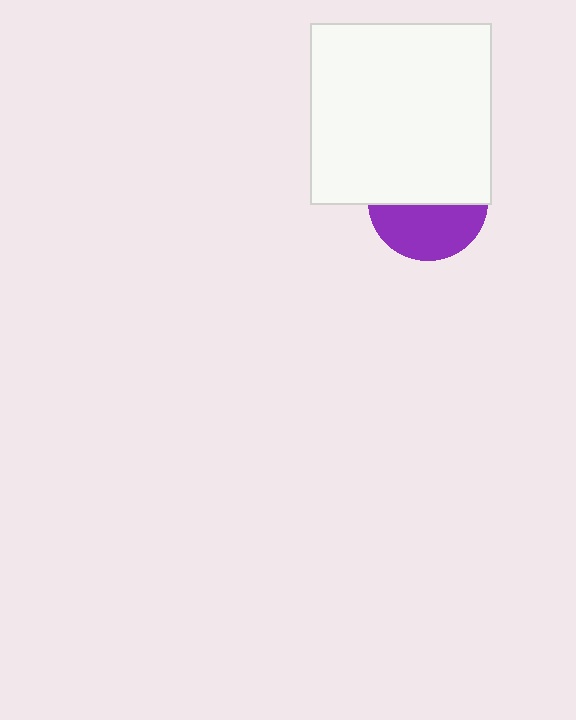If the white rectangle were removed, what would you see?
You would see the complete purple circle.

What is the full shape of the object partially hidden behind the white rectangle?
The partially hidden object is a purple circle.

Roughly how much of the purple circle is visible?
About half of it is visible (roughly 46%).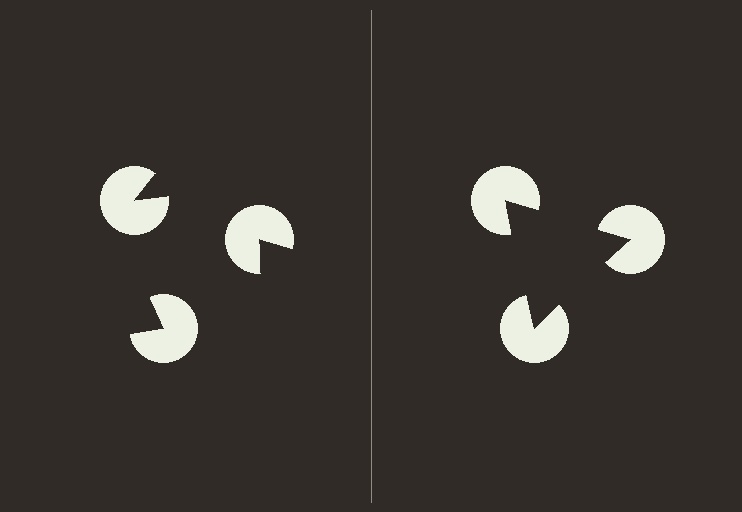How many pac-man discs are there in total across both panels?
6 — 3 on each side.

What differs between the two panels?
The pac-man discs are positioned identically on both sides; only the wedge orientations differ. On the right they align to a triangle; on the left they are misaligned.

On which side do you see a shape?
An illusory triangle appears on the right side. On the left side the wedge cuts are rotated, so no coherent shape forms.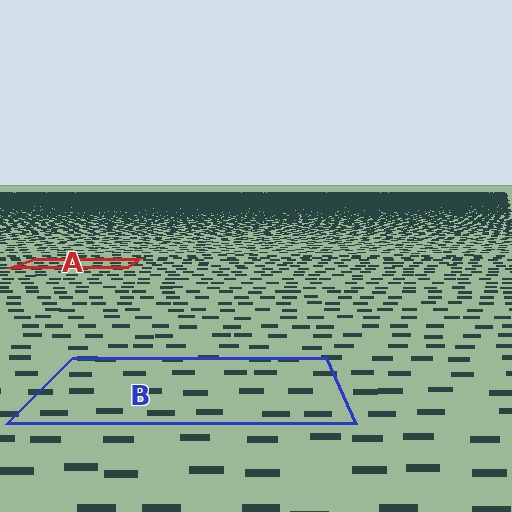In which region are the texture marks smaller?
The texture marks are smaller in region A, because it is farther away.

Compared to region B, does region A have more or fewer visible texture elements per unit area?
Region A has more texture elements per unit area — they are packed more densely because it is farther away.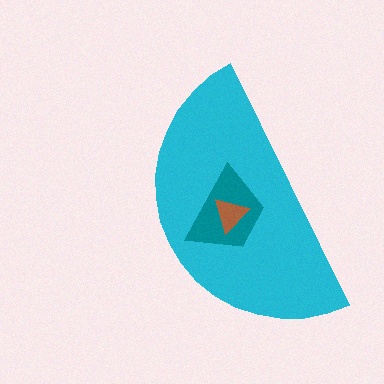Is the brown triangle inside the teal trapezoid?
Yes.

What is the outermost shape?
The cyan semicircle.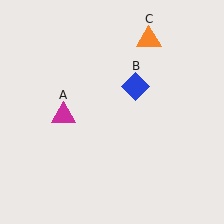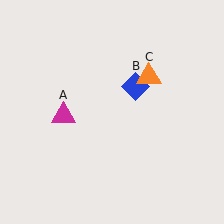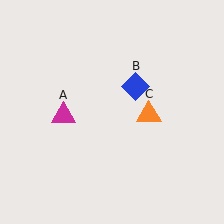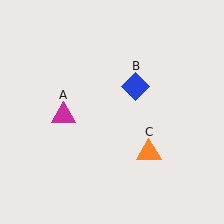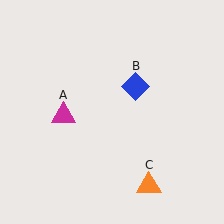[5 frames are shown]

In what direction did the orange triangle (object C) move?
The orange triangle (object C) moved down.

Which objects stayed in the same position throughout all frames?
Magenta triangle (object A) and blue diamond (object B) remained stationary.